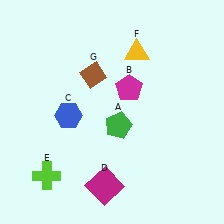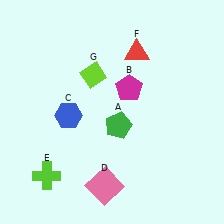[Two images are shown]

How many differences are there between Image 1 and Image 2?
There are 3 differences between the two images.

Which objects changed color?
D changed from magenta to pink. F changed from yellow to red. G changed from brown to lime.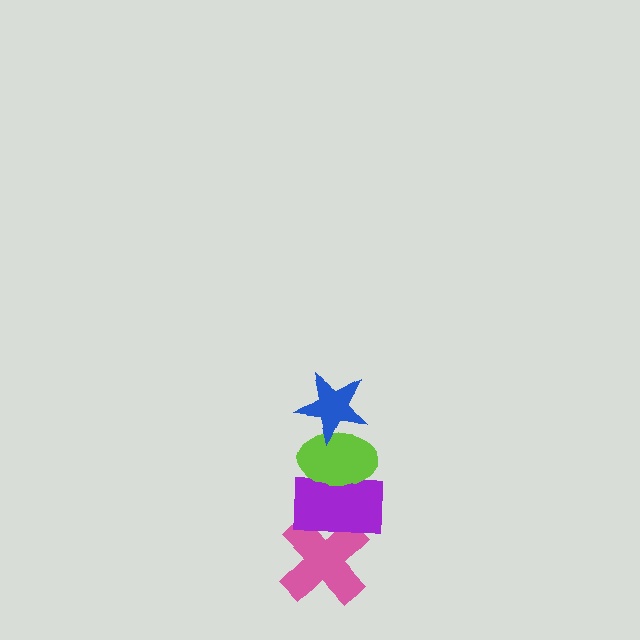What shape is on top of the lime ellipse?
The blue star is on top of the lime ellipse.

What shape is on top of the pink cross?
The purple rectangle is on top of the pink cross.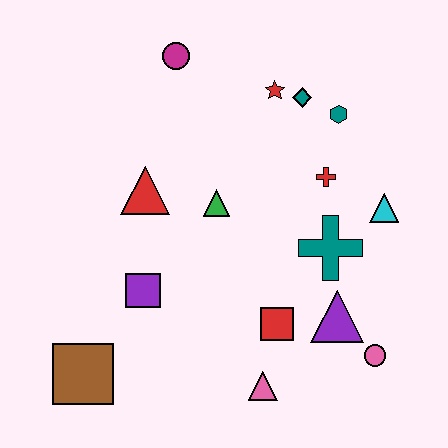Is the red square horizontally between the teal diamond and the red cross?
No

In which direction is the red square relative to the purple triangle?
The red square is to the left of the purple triangle.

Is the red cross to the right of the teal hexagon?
No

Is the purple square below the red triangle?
Yes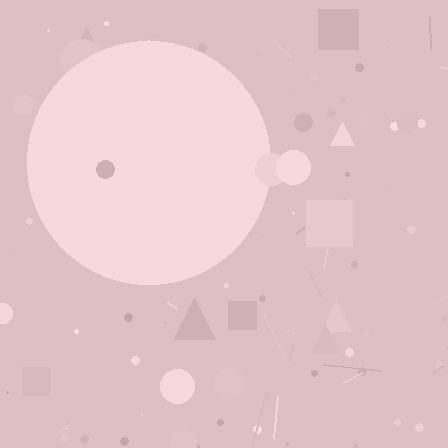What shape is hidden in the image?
A circle is hidden in the image.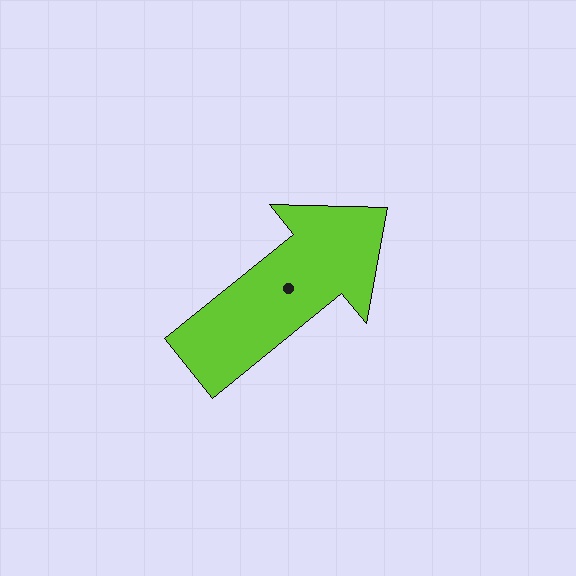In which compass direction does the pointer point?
Northeast.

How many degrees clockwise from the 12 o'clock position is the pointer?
Approximately 51 degrees.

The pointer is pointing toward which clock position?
Roughly 2 o'clock.